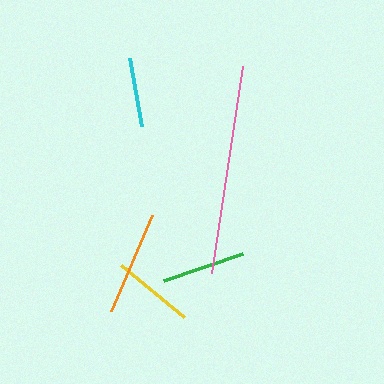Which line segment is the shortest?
The cyan line is the shortest at approximately 69 pixels.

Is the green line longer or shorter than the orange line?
The orange line is longer than the green line.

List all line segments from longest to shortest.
From longest to shortest: pink, orange, green, yellow, cyan.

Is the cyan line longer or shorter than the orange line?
The orange line is longer than the cyan line.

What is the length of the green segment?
The green segment is approximately 84 pixels long.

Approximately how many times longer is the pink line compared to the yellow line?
The pink line is approximately 2.6 times the length of the yellow line.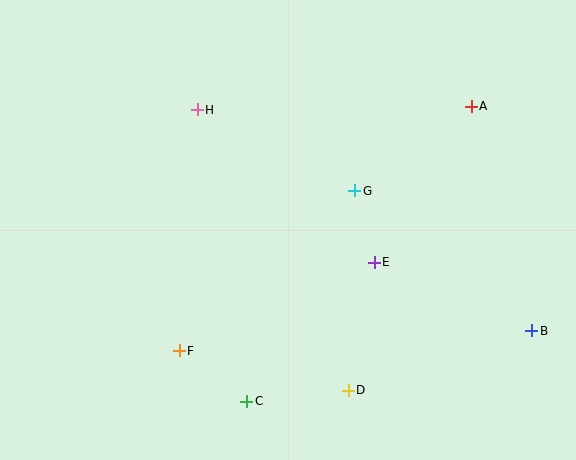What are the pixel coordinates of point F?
Point F is at (179, 351).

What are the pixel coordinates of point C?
Point C is at (247, 401).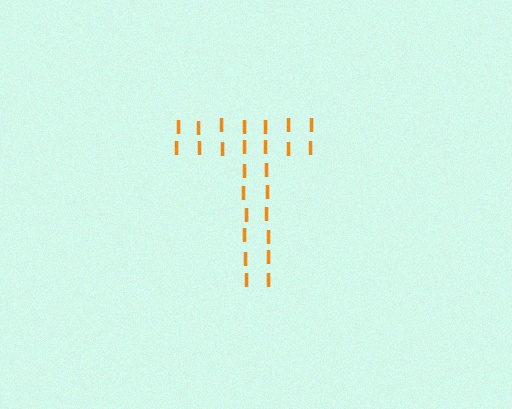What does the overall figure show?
The overall figure shows the letter T.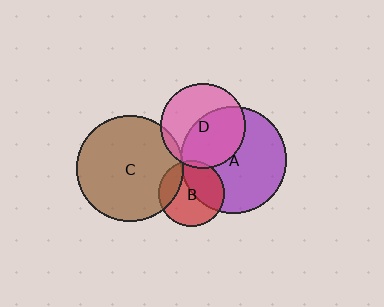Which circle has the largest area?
Circle C (brown).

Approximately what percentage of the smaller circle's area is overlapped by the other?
Approximately 40%.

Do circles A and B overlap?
Yes.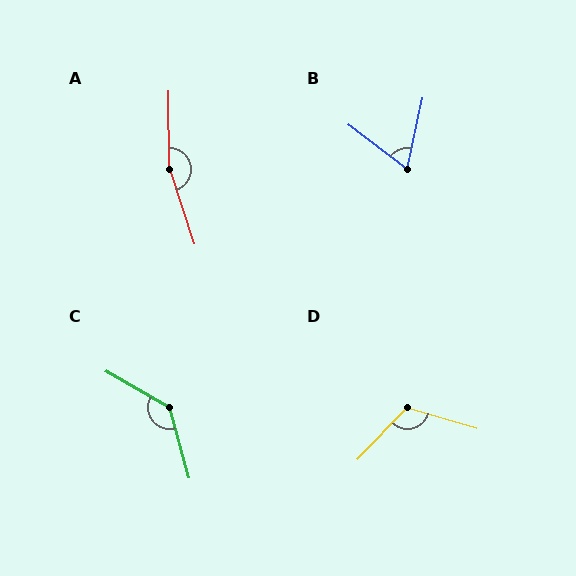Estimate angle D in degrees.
Approximately 118 degrees.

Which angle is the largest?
A, at approximately 162 degrees.